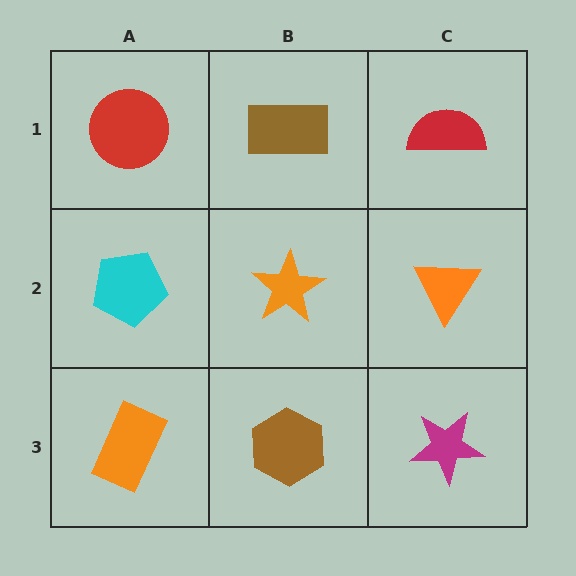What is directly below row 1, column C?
An orange triangle.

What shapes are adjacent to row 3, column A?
A cyan pentagon (row 2, column A), a brown hexagon (row 3, column B).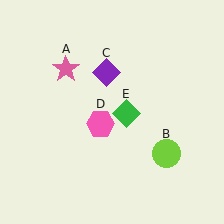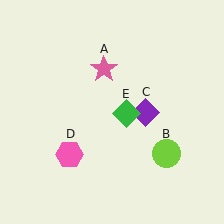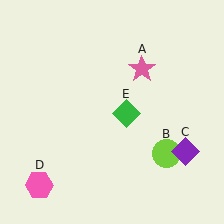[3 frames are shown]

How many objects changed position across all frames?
3 objects changed position: pink star (object A), purple diamond (object C), pink hexagon (object D).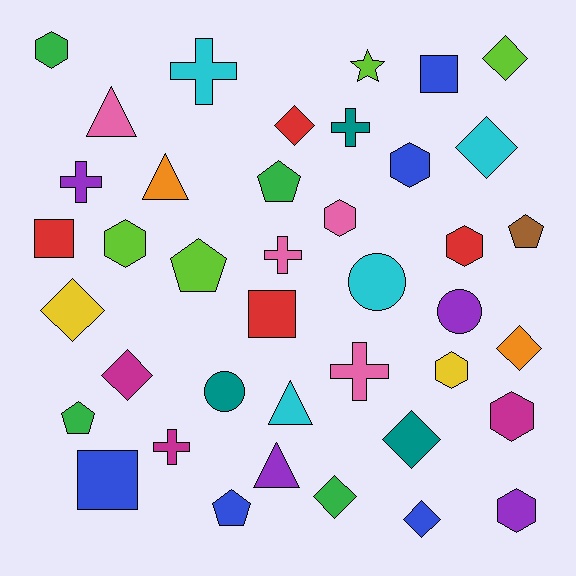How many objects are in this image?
There are 40 objects.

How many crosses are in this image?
There are 6 crosses.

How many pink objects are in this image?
There are 4 pink objects.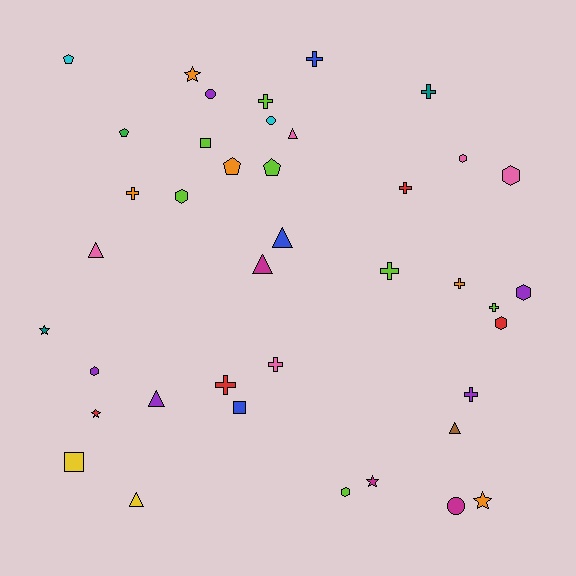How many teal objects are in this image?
There are 2 teal objects.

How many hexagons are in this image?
There are 7 hexagons.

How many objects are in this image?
There are 40 objects.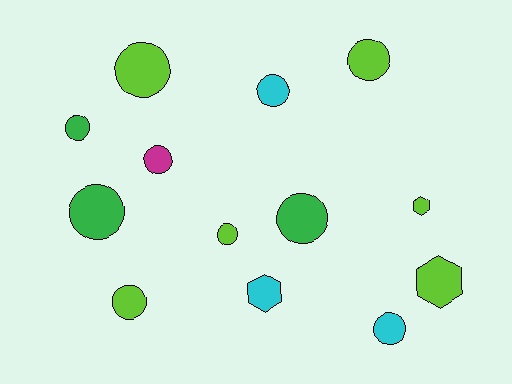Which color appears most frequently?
Lime, with 6 objects.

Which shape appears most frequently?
Circle, with 10 objects.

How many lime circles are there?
There are 4 lime circles.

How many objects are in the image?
There are 13 objects.